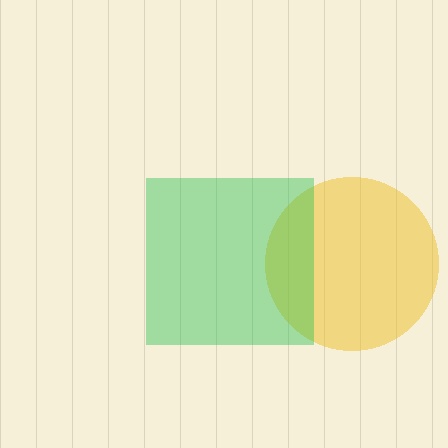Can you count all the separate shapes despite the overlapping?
Yes, there are 2 separate shapes.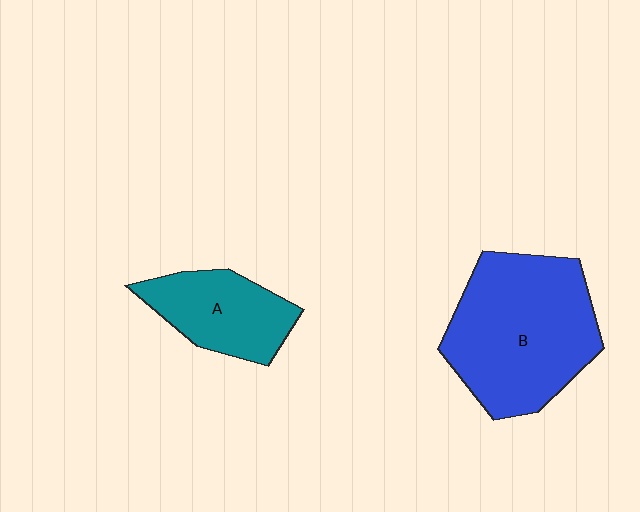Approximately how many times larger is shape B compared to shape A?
Approximately 2.0 times.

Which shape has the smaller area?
Shape A (teal).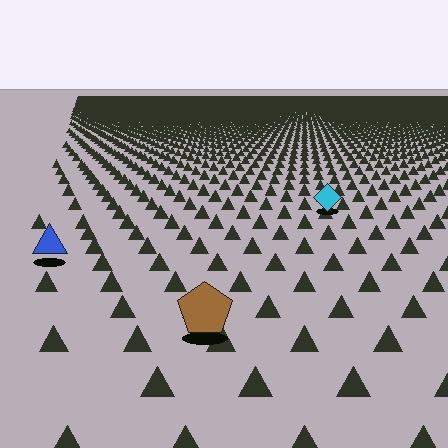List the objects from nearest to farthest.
From nearest to farthest: the brown pentagon, the blue triangle, the cyan diamond.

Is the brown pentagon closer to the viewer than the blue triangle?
Yes. The brown pentagon is closer — you can tell from the texture gradient: the ground texture is coarser near it.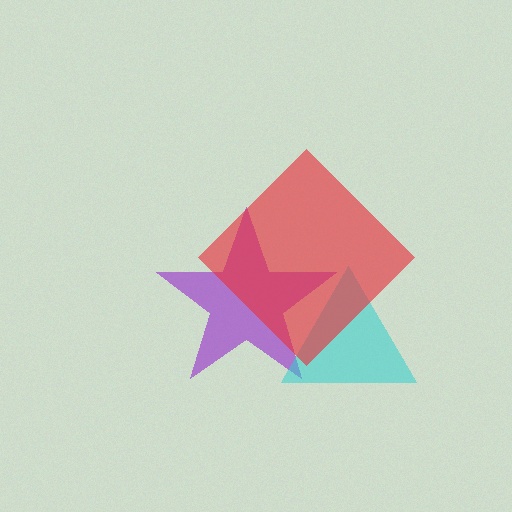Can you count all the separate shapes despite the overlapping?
Yes, there are 3 separate shapes.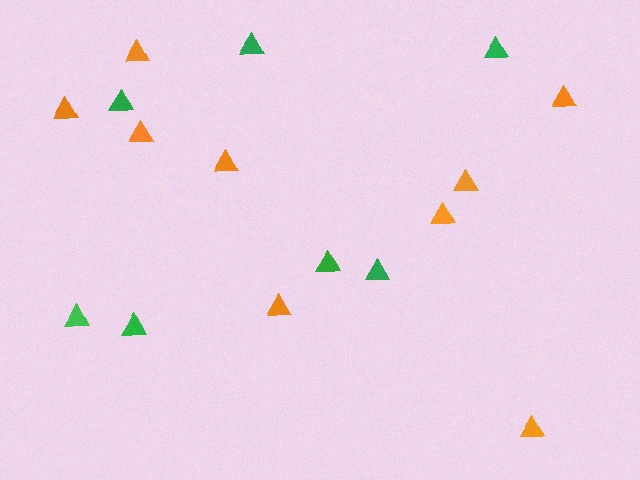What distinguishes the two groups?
There are 2 groups: one group of orange triangles (9) and one group of green triangles (7).